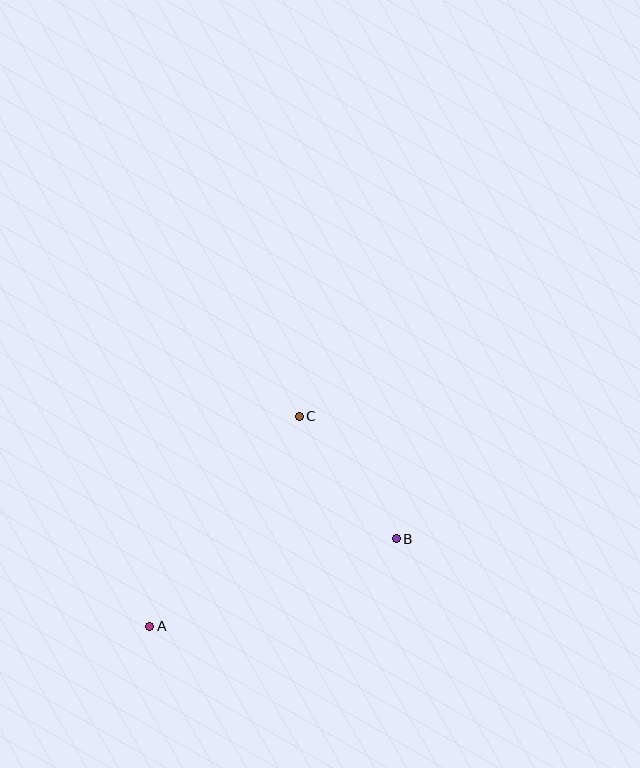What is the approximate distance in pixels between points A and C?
The distance between A and C is approximately 258 pixels.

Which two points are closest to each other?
Points B and C are closest to each other.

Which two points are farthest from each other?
Points A and B are farthest from each other.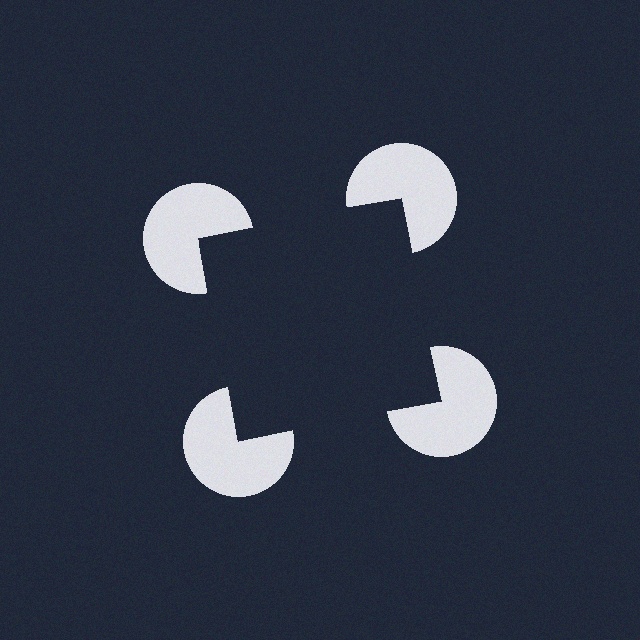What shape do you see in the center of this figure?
An illusory square — its edges are inferred from the aligned wedge cuts in the pac-man discs, not physically drawn.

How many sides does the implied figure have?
4 sides.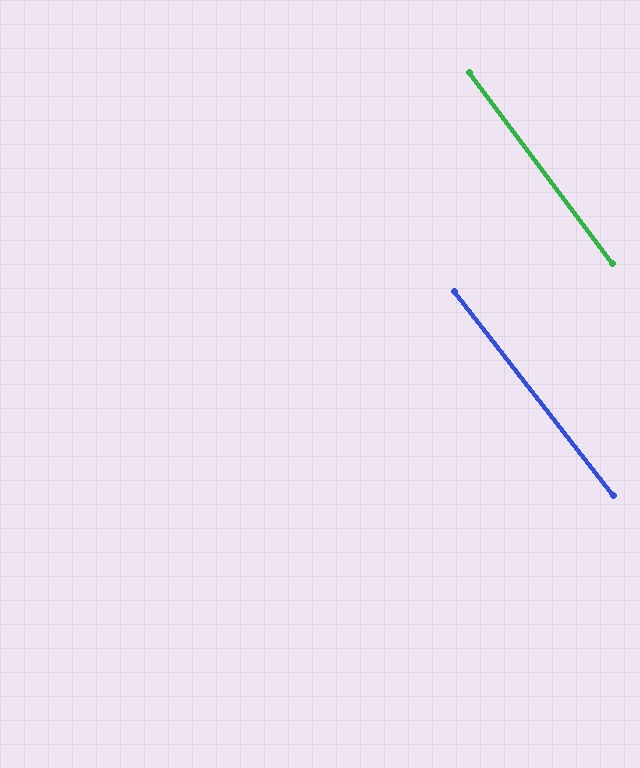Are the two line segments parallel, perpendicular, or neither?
Parallel — their directions differ by only 1.3°.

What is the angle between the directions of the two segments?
Approximately 1 degree.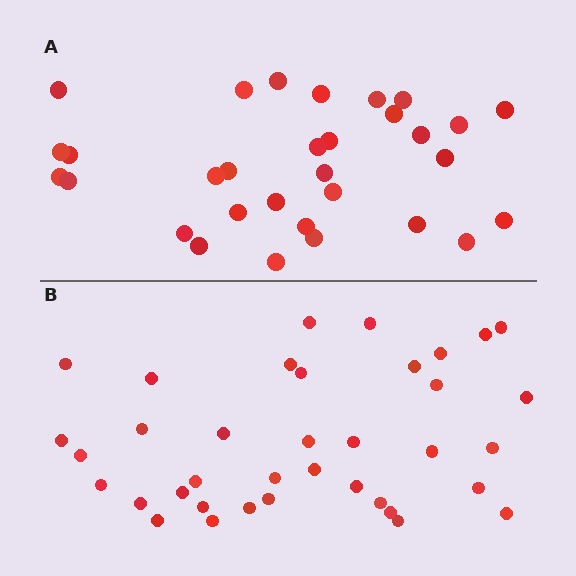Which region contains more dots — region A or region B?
Region B (the bottom region) has more dots.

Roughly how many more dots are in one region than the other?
Region B has about 6 more dots than region A.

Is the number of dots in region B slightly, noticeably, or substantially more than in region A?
Region B has only slightly more — the two regions are fairly close. The ratio is roughly 1.2 to 1.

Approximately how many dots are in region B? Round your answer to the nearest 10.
About 40 dots. (The exact count is 37, which rounds to 40.)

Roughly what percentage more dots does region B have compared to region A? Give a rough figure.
About 20% more.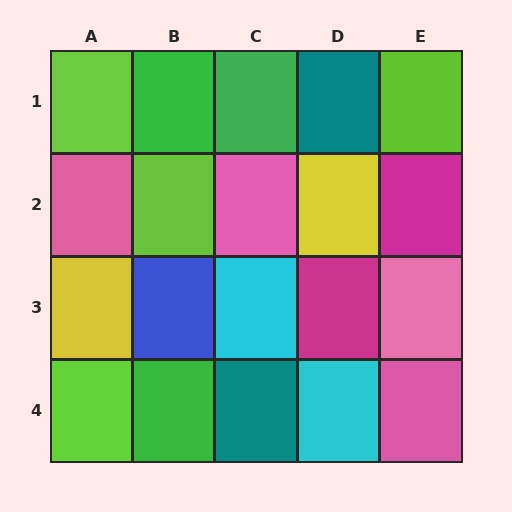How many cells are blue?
1 cell is blue.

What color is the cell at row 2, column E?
Magenta.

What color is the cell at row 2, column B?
Lime.